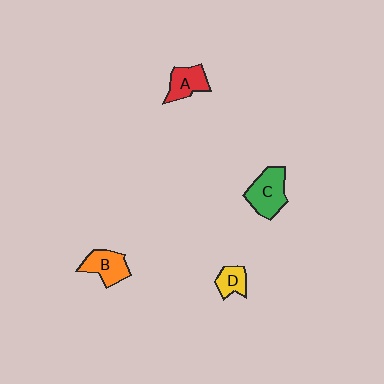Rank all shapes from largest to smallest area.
From largest to smallest: C (green), B (orange), A (red), D (yellow).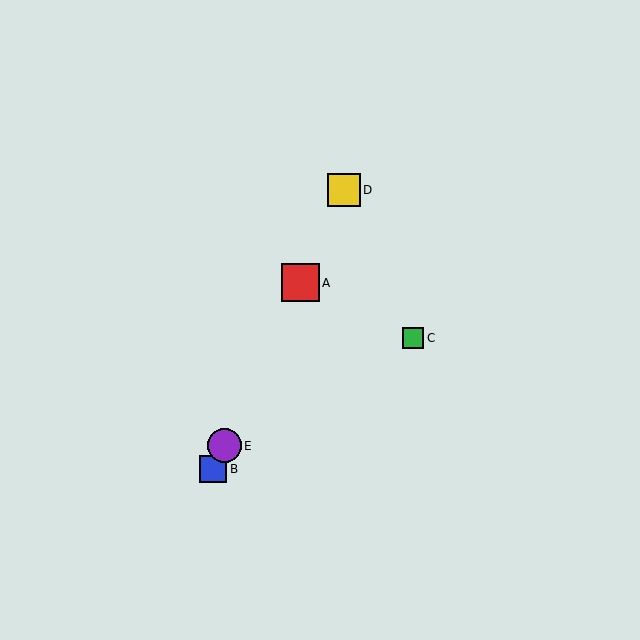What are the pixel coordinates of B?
Object B is at (213, 469).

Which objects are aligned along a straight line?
Objects A, B, D, E are aligned along a straight line.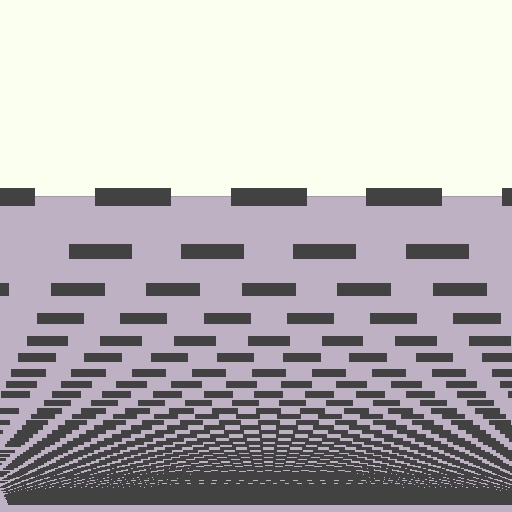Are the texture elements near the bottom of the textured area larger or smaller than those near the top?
Smaller. The gradient is inverted — elements near the bottom are smaller and denser.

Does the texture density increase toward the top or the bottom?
Density increases toward the bottom.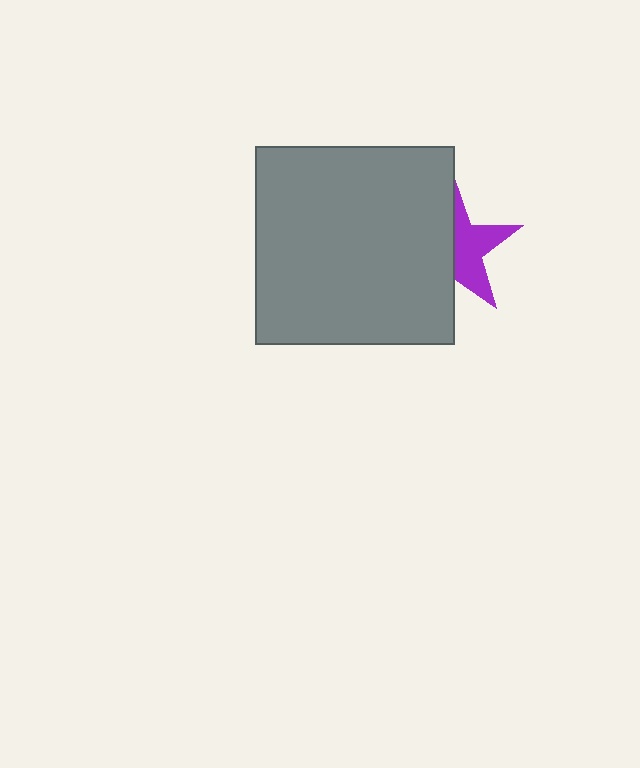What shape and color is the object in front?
The object in front is a gray square.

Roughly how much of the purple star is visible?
About half of it is visible (roughly 47%).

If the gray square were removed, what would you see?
You would see the complete purple star.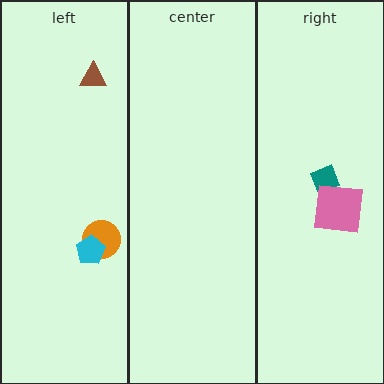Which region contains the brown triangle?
The left region.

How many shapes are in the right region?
2.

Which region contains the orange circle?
The left region.